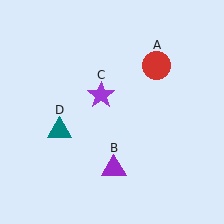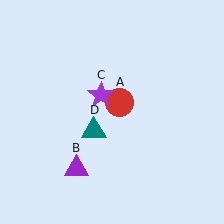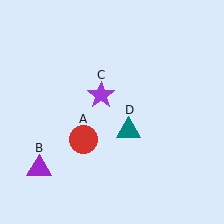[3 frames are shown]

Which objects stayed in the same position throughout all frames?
Purple star (object C) remained stationary.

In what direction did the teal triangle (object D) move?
The teal triangle (object D) moved right.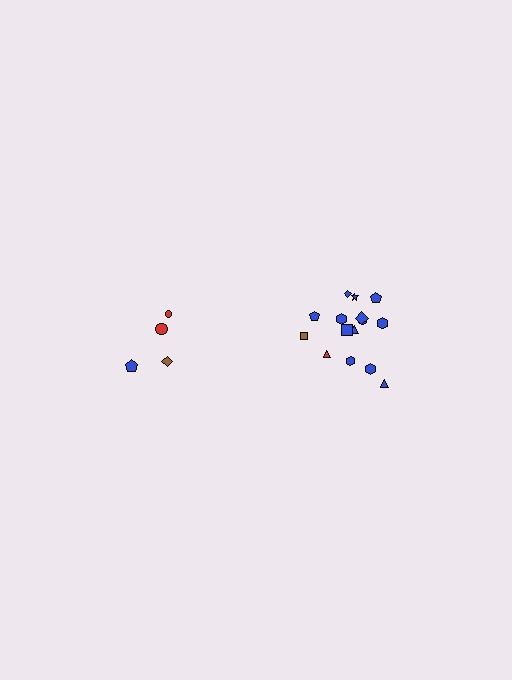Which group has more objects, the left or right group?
The right group.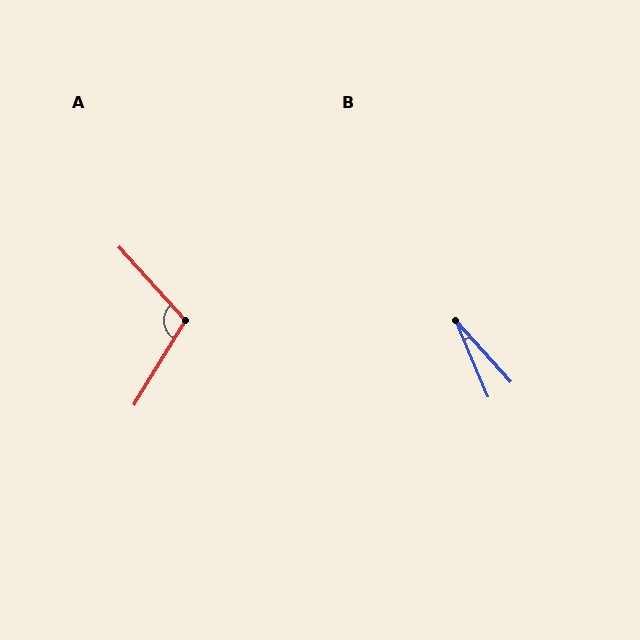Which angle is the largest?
A, at approximately 106 degrees.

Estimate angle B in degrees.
Approximately 19 degrees.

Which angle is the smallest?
B, at approximately 19 degrees.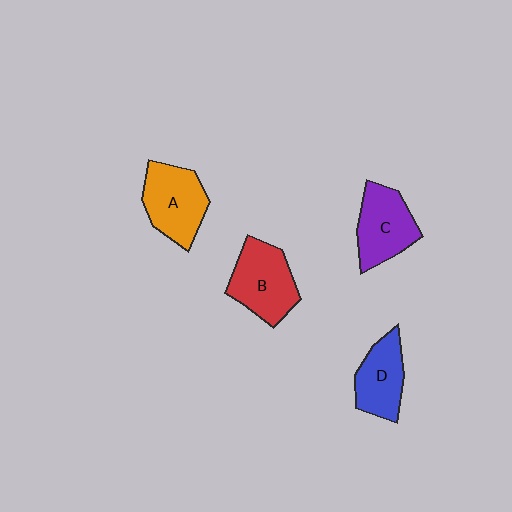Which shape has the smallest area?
Shape D (blue).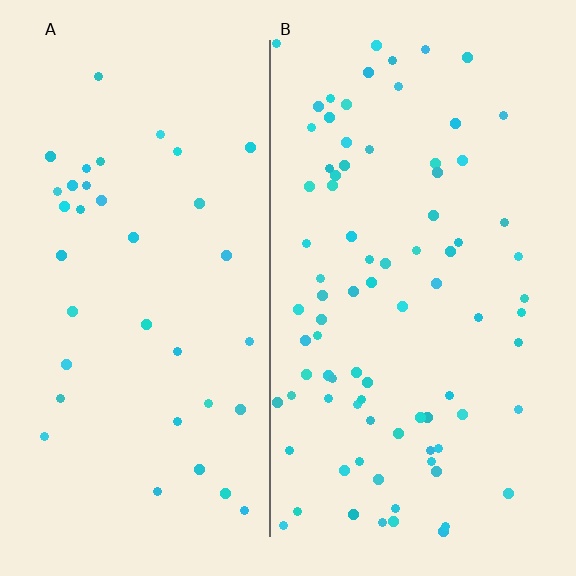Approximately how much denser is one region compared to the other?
Approximately 2.3× — region B over region A.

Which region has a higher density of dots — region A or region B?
B (the right).